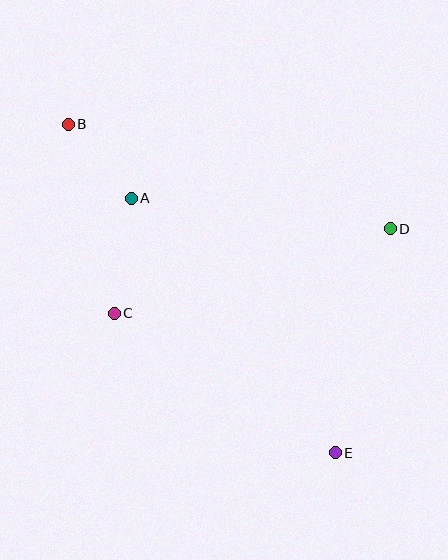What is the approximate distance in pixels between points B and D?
The distance between B and D is approximately 339 pixels.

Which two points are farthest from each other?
Points B and E are farthest from each other.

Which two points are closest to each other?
Points A and B are closest to each other.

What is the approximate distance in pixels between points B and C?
The distance between B and C is approximately 194 pixels.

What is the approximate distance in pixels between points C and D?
The distance between C and D is approximately 289 pixels.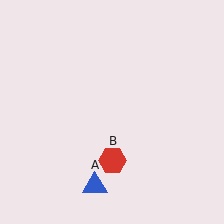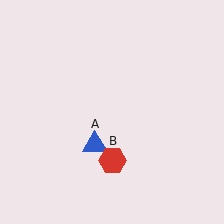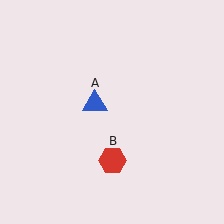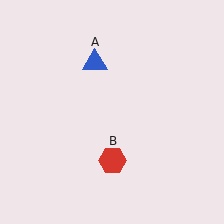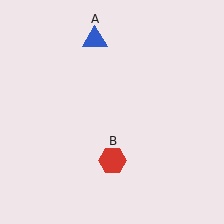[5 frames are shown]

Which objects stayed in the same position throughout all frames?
Red hexagon (object B) remained stationary.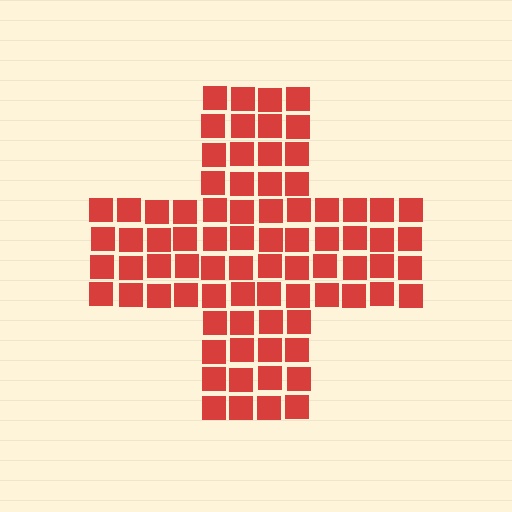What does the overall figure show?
The overall figure shows a cross.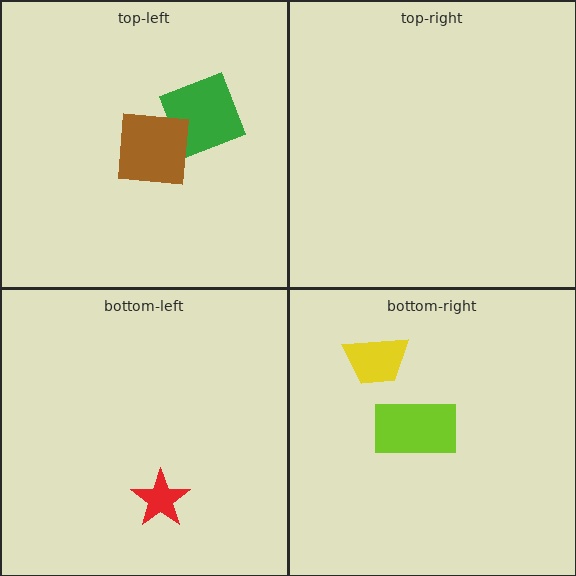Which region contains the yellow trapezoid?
The bottom-right region.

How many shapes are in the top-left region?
2.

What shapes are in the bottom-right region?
The lime rectangle, the yellow trapezoid.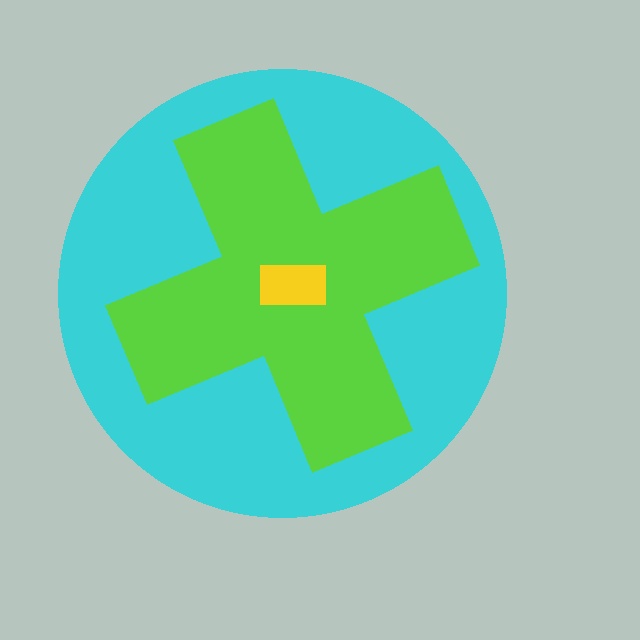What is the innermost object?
The yellow rectangle.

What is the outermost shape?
The cyan circle.